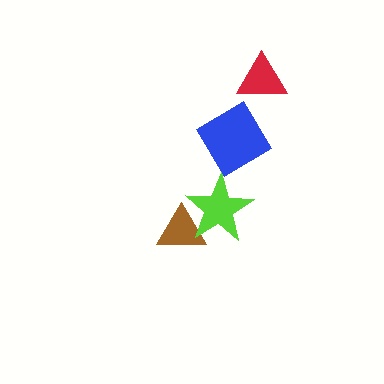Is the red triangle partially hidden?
No, no other shape covers it.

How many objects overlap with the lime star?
1 object overlaps with the lime star.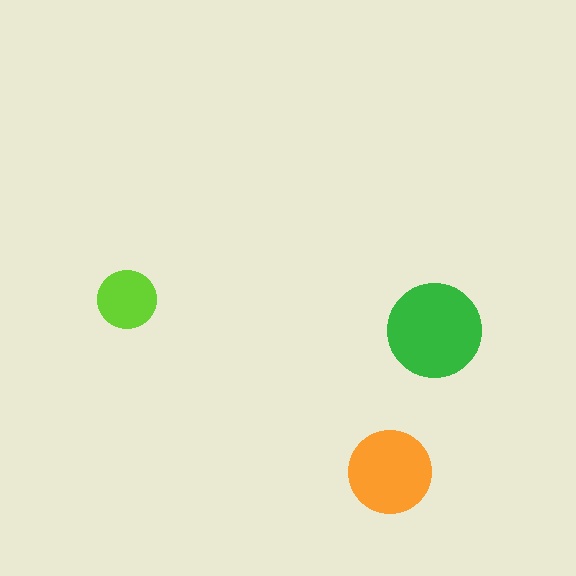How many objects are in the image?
There are 3 objects in the image.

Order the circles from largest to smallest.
the green one, the orange one, the lime one.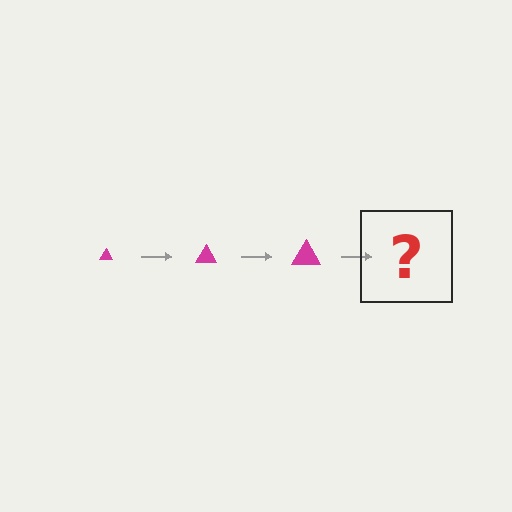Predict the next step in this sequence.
The next step is a magenta triangle, larger than the previous one.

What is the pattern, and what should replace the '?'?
The pattern is that the triangle gets progressively larger each step. The '?' should be a magenta triangle, larger than the previous one.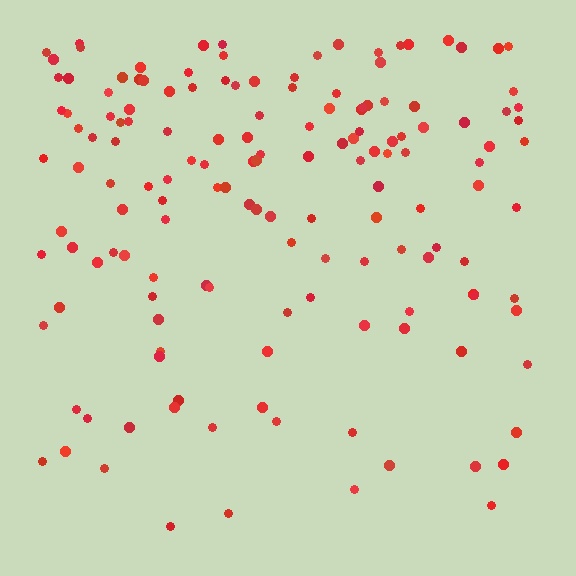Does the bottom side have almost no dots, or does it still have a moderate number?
Still a moderate number, just noticeably fewer than the top.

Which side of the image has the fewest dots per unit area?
The bottom.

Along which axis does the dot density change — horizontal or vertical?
Vertical.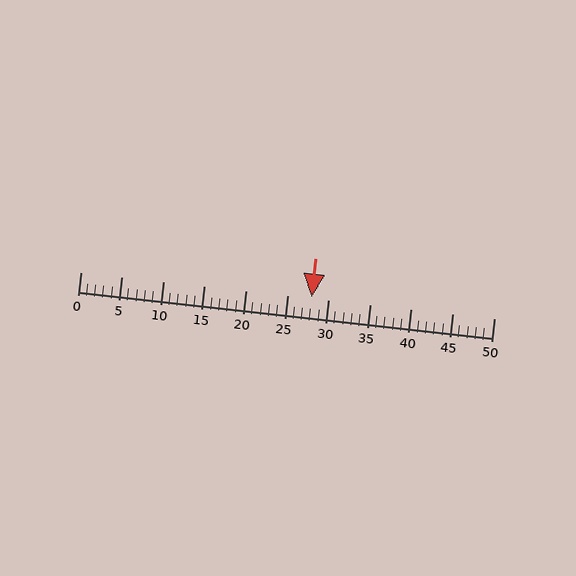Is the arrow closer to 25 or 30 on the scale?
The arrow is closer to 30.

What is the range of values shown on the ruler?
The ruler shows values from 0 to 50.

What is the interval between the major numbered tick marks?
The major tick marks are spaced 5 units apart.